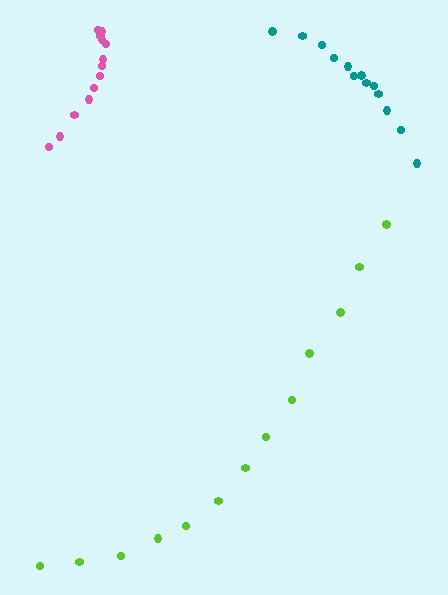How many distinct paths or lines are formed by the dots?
There are 3 distinct paths.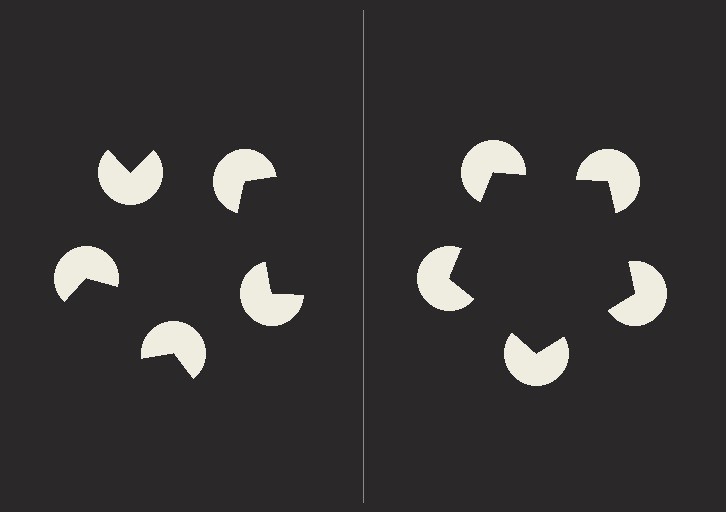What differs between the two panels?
The pac-man discs are positioned identically on both sides; only the wedge orientations differ. On the right they align to a pentagon; on the left they are misaligned.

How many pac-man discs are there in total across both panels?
10 — 5 on each side.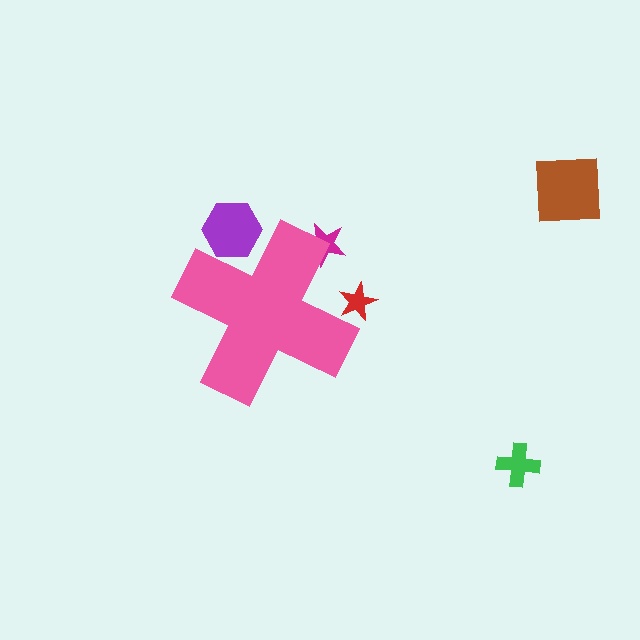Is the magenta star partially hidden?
Yes, the magenta star is partially hidden behind the pink cross.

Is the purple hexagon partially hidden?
Yes, the purple hexagon is partially hidden behind the pink cross.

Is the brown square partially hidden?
No, the brown square is fully visible.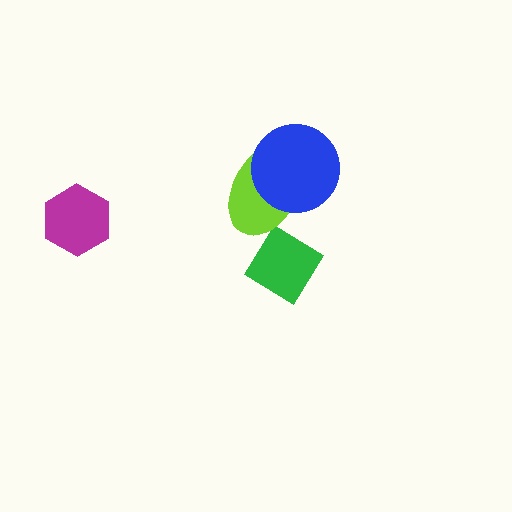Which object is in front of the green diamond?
The lime ellipse is in front of the green diamond.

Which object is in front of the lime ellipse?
The blue circle is in front of the lime ellipse.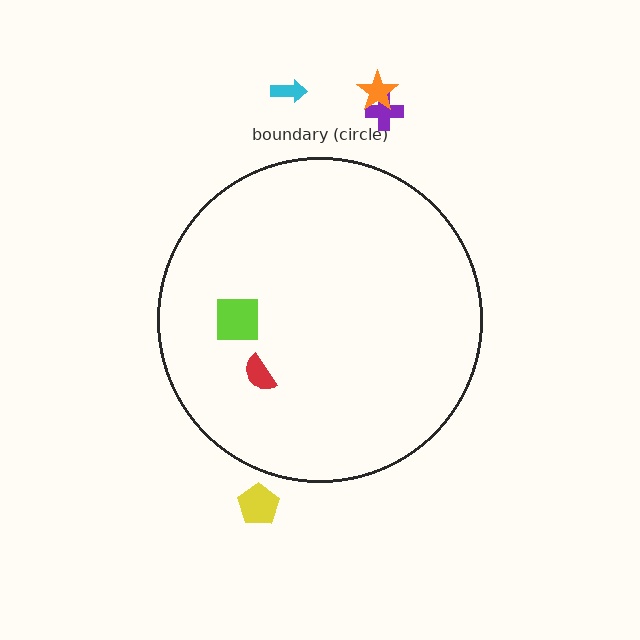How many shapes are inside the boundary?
2 inside, 4 outside.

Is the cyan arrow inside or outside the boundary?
Outside.